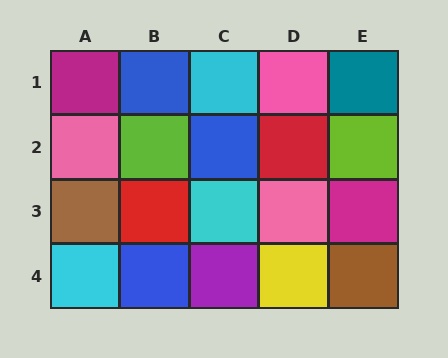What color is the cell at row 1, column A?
Magenta.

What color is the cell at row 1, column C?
Cyan.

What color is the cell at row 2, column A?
Pink.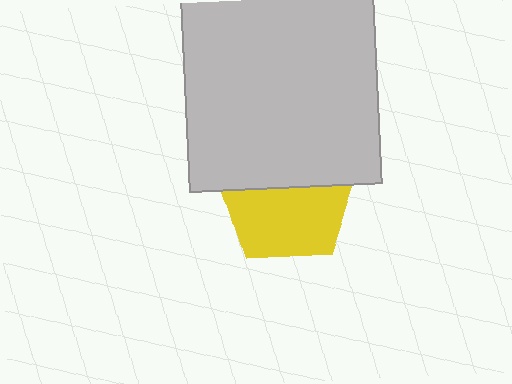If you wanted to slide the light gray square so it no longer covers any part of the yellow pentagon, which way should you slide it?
Slide it up — that is the most direct way to separate the two shapes.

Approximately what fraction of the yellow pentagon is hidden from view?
Roughly 43% of the yellow pentagon is hidden behind the light gray square.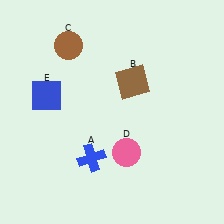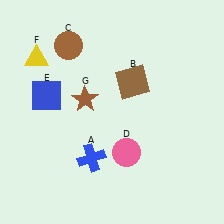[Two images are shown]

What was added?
A yellow triangle (F), a brown star (G) were added in Image 2.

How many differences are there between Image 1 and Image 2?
There are 2 differences between the two images.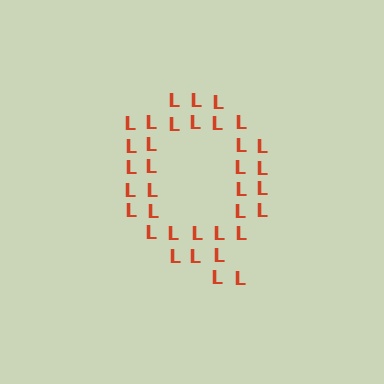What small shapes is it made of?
It is made of small letter L's.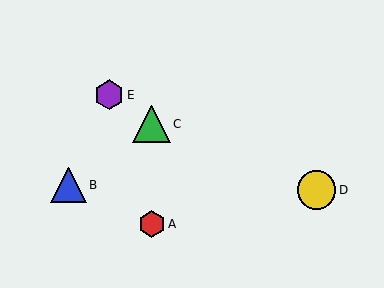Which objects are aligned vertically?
Objects A, C are aligned vertically.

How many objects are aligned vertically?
2 objects (A, C) are aligned vertically.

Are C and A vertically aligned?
Yes, both are at x≈152.